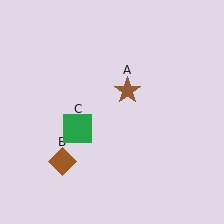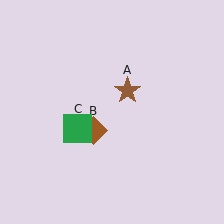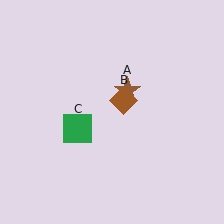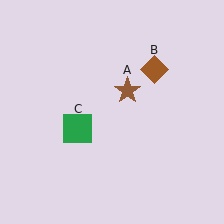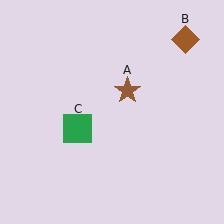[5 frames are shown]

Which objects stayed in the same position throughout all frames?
Brown star (object A) and green square (object C) remained stationary.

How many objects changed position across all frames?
1 object changed position: brown diamond (object B).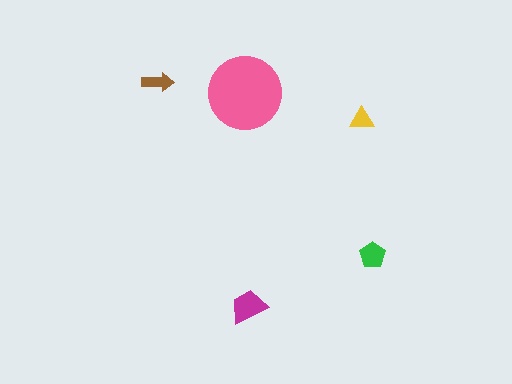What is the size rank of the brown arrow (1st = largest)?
4th.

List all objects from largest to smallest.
The pink circle, the magenta trapezoid, the green pentagon, the brown arrow, the yellow triangle.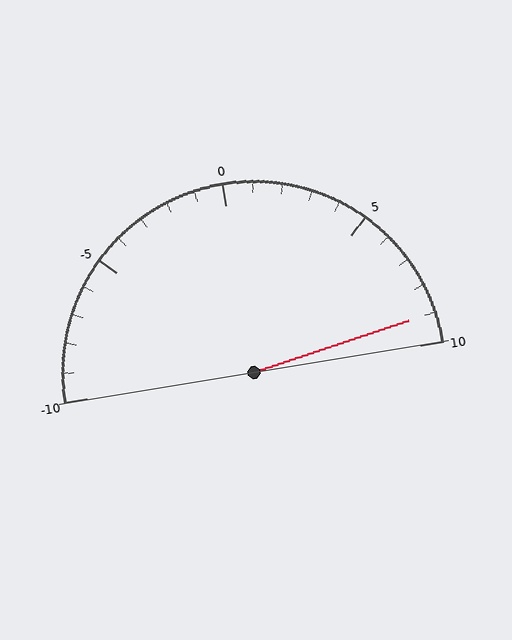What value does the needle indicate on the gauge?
The needle indicates approximately 9.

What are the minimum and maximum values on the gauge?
The gauge ranges from -10 to 10.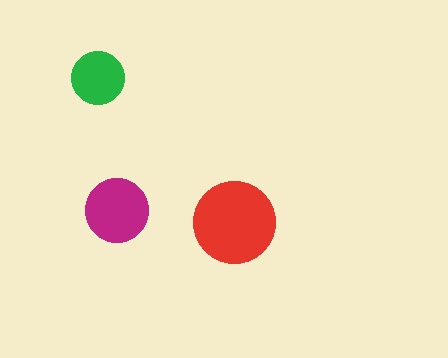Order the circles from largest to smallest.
the red one, the magenta one, the green one.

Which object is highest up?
The green circle is topmost.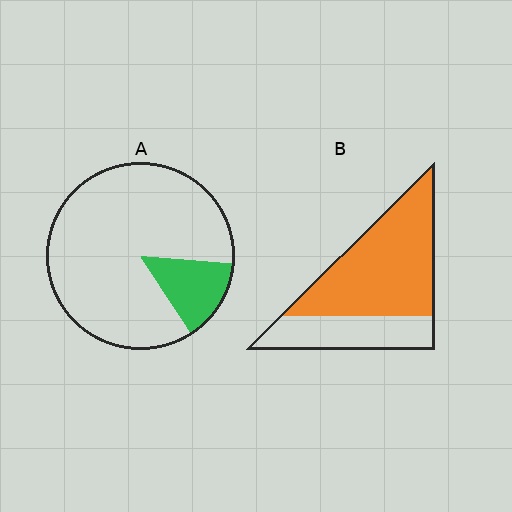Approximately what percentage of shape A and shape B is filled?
A is approximately 15% and B is approximately 65%.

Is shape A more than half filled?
No.